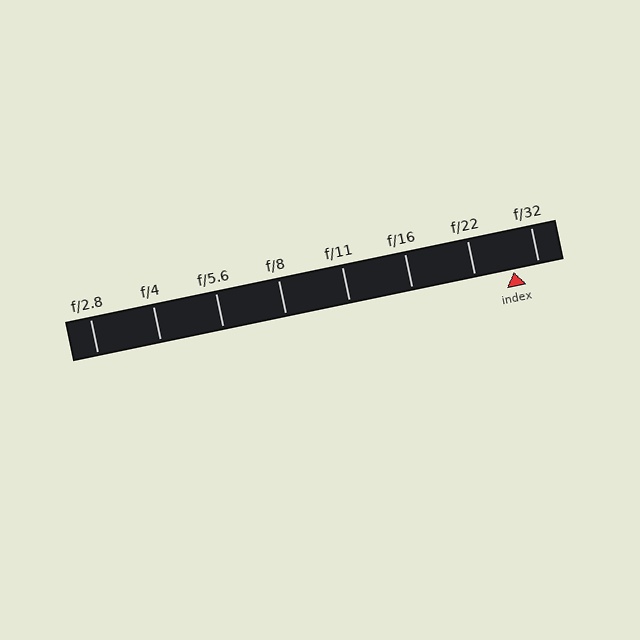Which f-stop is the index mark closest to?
The index mark is closest to f/32.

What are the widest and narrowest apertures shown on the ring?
The widest aperture shown is f/2.8 and the narrowest is f/32.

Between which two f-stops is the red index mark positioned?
The index mark is between f/22 and f/32.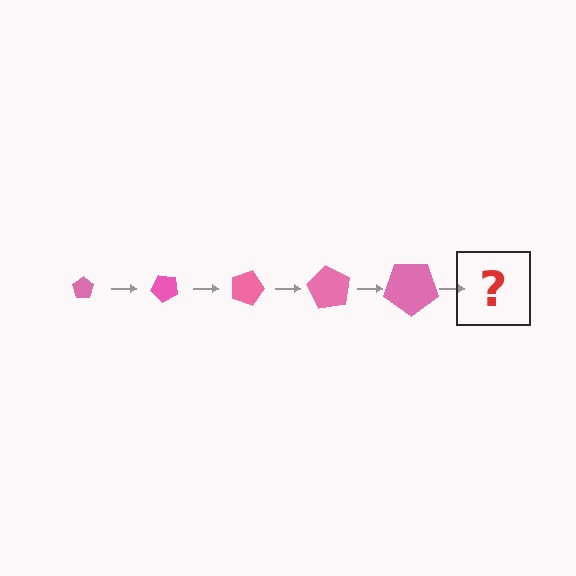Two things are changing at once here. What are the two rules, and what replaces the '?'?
The two rules are that the pentagon grows larger each step and it rotates 45 degrees each step. The '?' should be a pentagon, larger than the previous one and rotated 225 degrees from the start.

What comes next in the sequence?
The next element should be a pentagon, larger than the previous one and rotated 225 degrees from the start.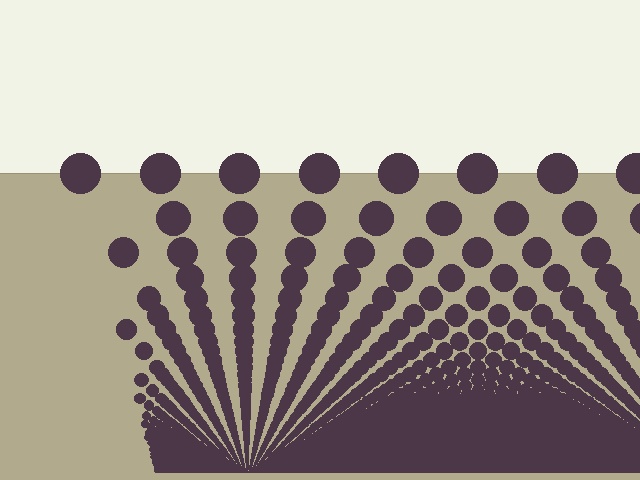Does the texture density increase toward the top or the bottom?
Density increases toward the bottom.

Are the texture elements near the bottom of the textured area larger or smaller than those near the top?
Smaller. The gradient is inverted — elements near the bottom are smaller and denser.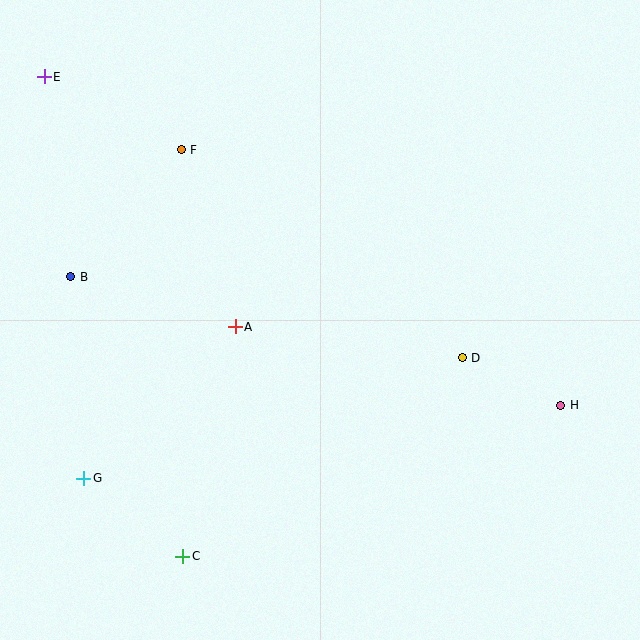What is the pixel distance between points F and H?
The distance between F and H is 457 pixels.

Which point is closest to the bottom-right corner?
Point H is closest to the bottom-right corner.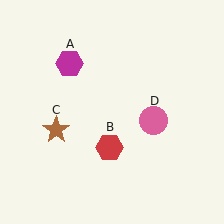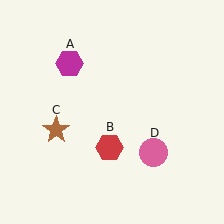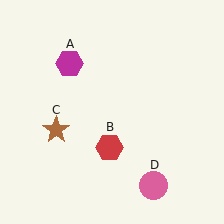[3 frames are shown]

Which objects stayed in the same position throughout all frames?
Magenta hexagon (object A) and red hexagon (object B) and brown star (object C) remained stationary.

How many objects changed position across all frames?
1 object changed position: pink circle (object D).